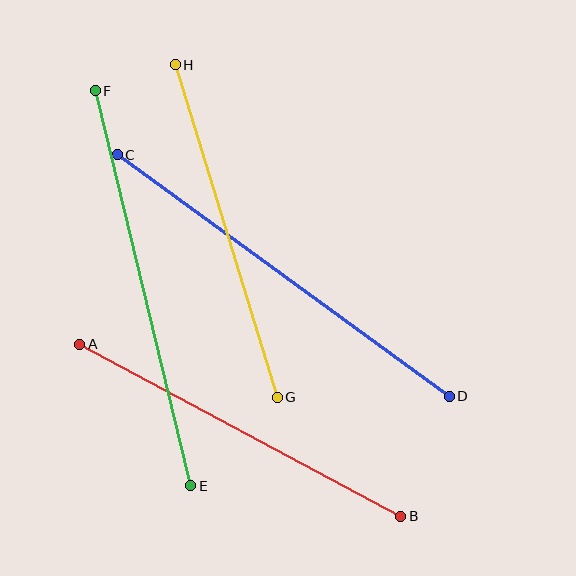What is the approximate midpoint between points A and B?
The midpoint is at approximately (240, 430) pixels.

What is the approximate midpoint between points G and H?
The midpoint is at approximately (226, 231) pixels.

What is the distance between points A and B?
The distance is approximately 364 pixels.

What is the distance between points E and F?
The distance is approximately 406 pixels.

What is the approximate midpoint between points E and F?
The midpoint is at approximately (143, 288) pixels.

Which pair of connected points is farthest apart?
Points C and D are farthest apart.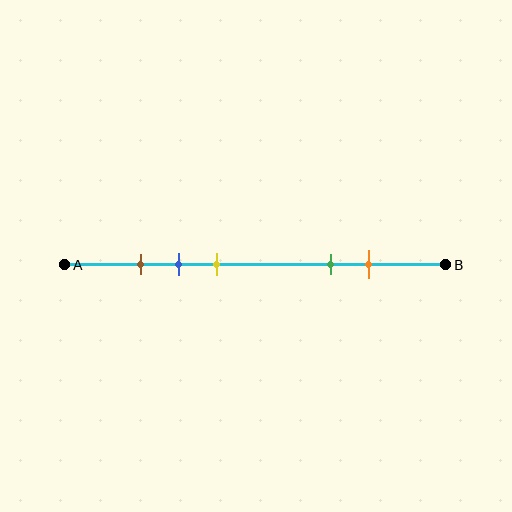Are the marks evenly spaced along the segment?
No, the marks are not evenly spaced.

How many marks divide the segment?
There are 5 marks dividing the segment.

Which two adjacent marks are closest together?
The brown and blue marks are the closest adjacent pair.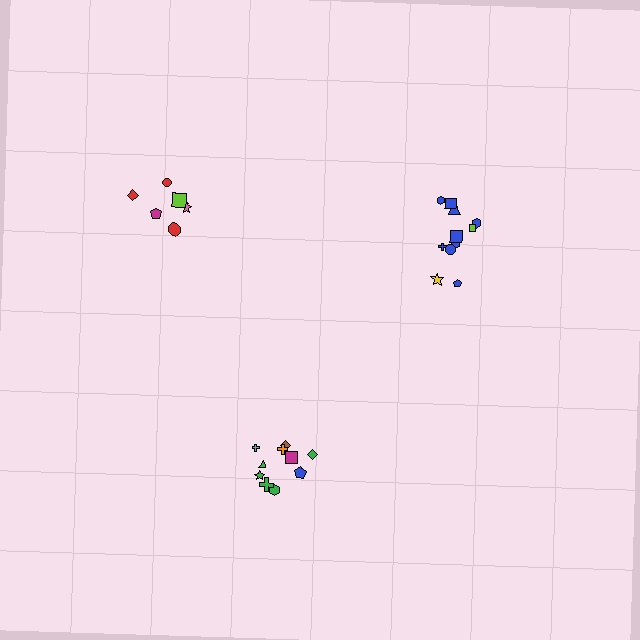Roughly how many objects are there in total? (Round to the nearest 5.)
Roughly 30 objects in total.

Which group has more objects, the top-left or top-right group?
The top-right group.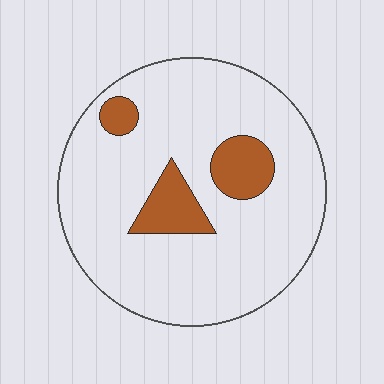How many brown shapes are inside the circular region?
3.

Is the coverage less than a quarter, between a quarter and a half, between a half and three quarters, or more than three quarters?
Less than a quarter.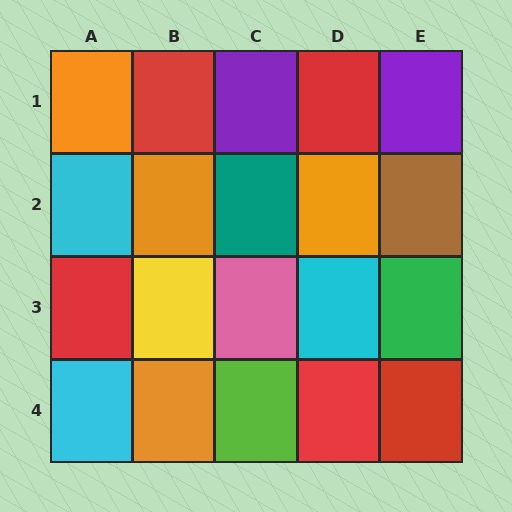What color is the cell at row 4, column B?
Orange.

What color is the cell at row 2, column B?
Orange.